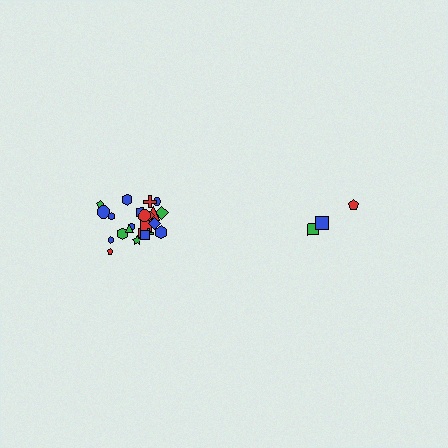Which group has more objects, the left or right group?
The left group.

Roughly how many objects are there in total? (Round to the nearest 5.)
Roughly 30 objects in total.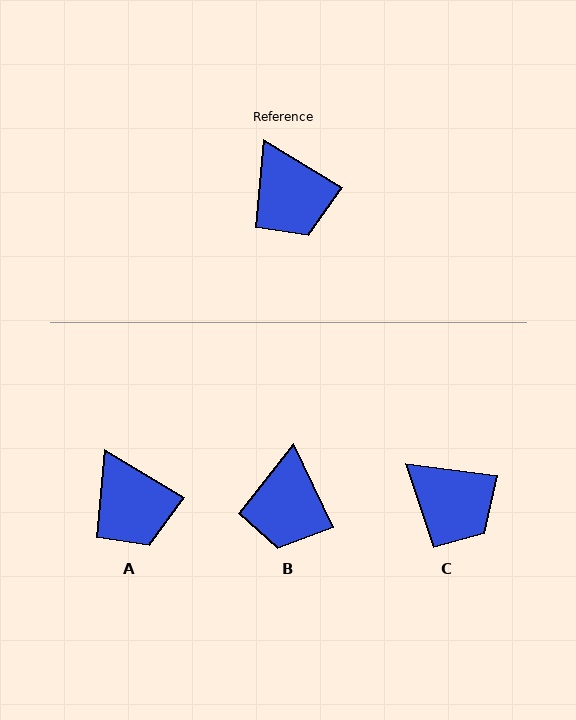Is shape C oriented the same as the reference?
No, it is off by about 24 degrees.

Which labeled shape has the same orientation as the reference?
A.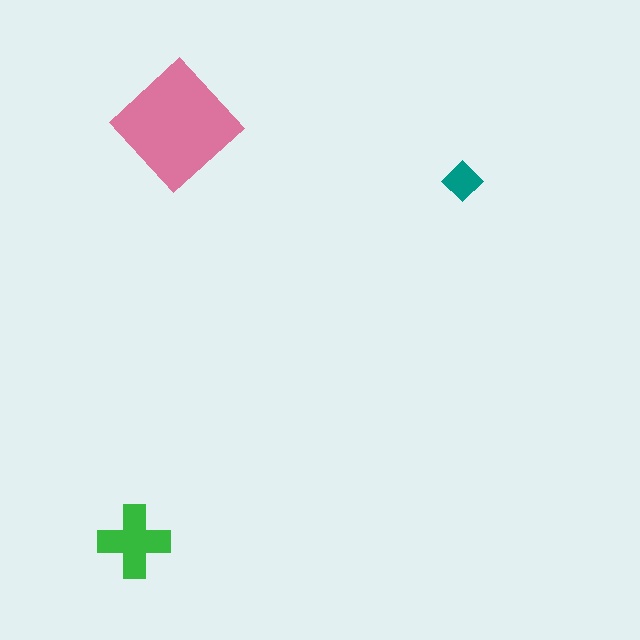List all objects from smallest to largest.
The teal diamond, the green cross, the pink diamond.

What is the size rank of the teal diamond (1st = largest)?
3rd.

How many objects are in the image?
There are 3 objects in the image.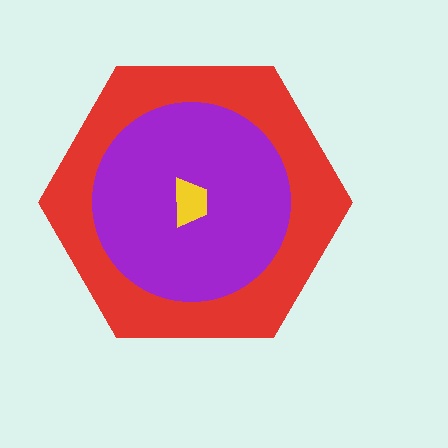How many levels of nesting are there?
3.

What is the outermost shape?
The red hexagon.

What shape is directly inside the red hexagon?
The purple circle.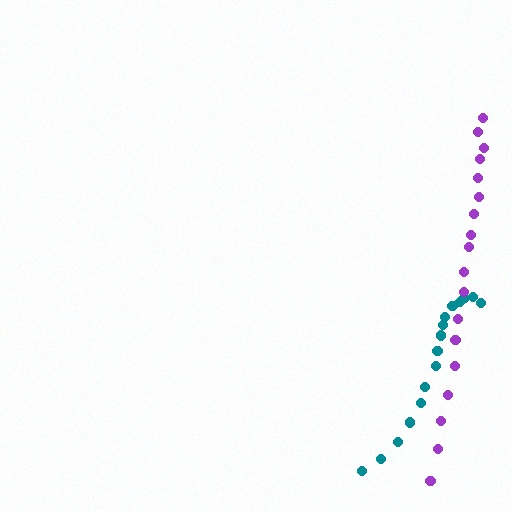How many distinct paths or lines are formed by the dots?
There are 2 distinct paths.